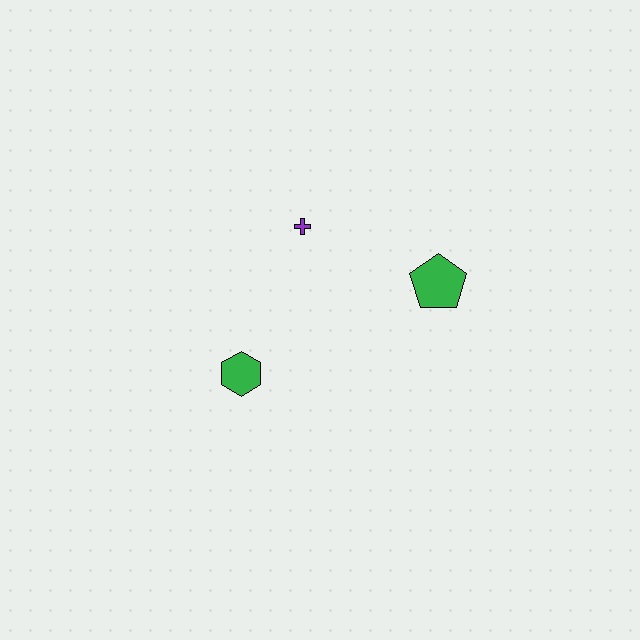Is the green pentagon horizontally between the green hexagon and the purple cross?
No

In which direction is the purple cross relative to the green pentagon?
The purple cross is to the left of the green pentagon.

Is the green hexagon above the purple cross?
No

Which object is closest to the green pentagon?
The purple cross is closest to the green pentagon.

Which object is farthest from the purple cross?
The green hexagon is farthest from the purple cross.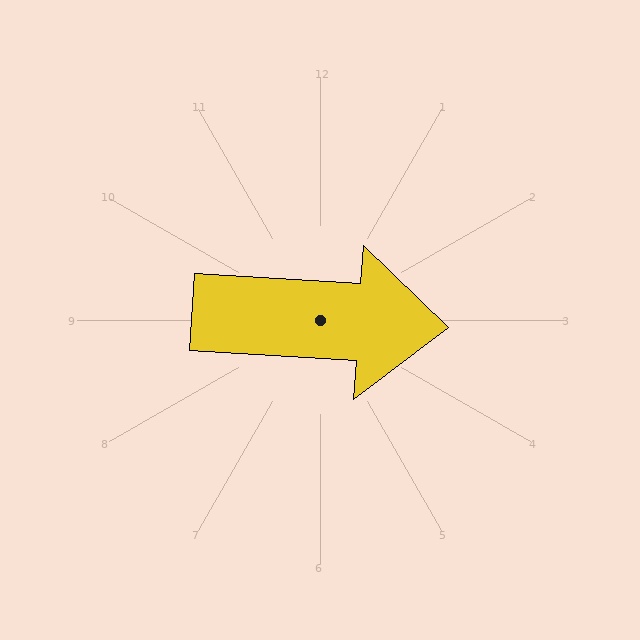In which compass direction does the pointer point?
East.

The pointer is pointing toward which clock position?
Roughly 3 o'clock.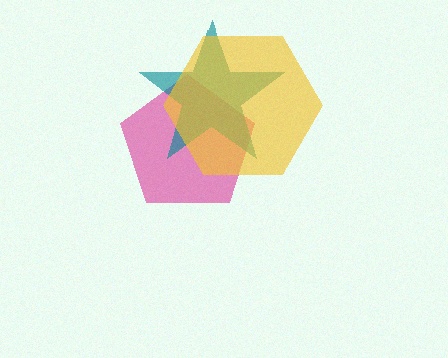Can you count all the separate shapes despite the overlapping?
Yes, there are 3 separate shapes.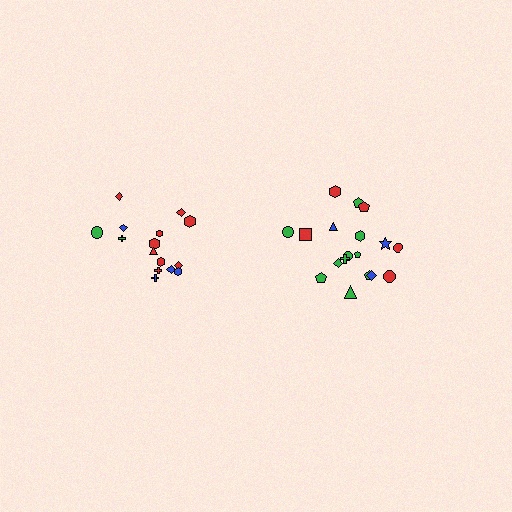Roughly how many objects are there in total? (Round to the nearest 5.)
Roughly 35 objects in total.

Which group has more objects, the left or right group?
The right group.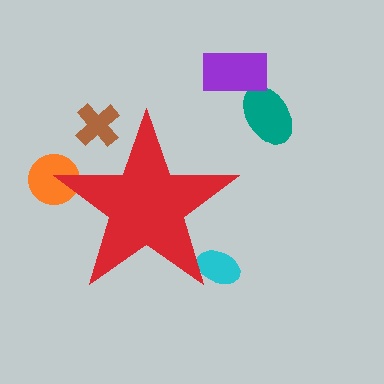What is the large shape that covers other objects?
A red star.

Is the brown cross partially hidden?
Yes, the brown cross is partially hidden behind the red star.